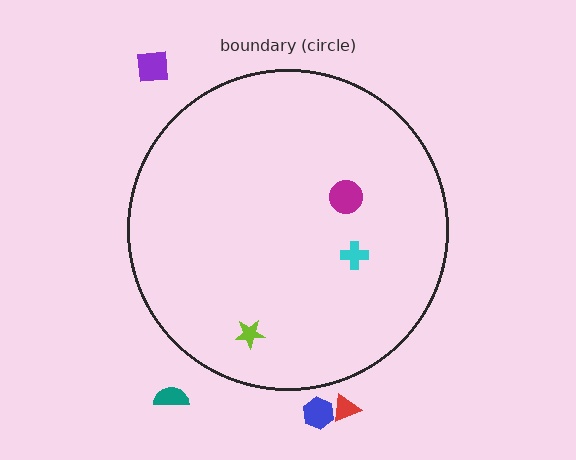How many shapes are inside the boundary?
3 inside, 4 outside.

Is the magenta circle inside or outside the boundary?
Inside.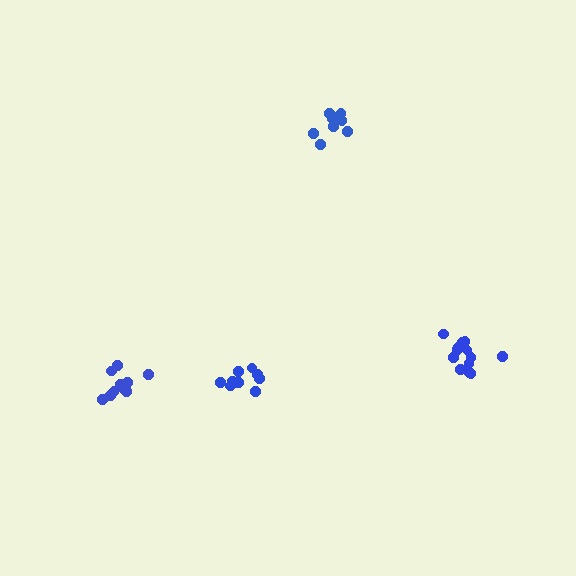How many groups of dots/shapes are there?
There are 4 groups.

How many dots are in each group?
Group 1: 9 dots, Group 2: 9 dots, Group 3: 13 dots, Group 4: 11 dots (42 total).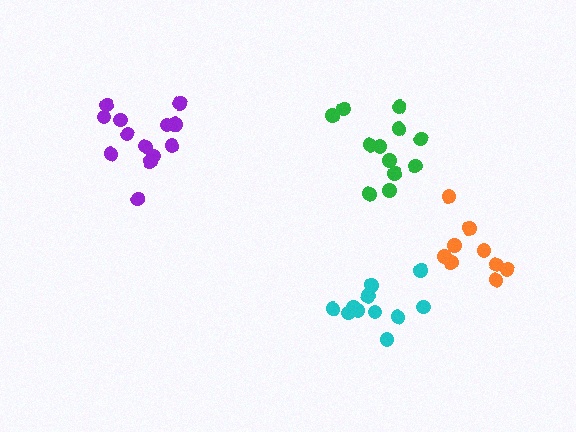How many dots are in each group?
Group 1: 14 dots, Group 2: 11 dots, Group 3: 12 dots, Group 4: 9 dots (46 total).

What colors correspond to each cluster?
The clusters are colored: purple, cyan, green, orange.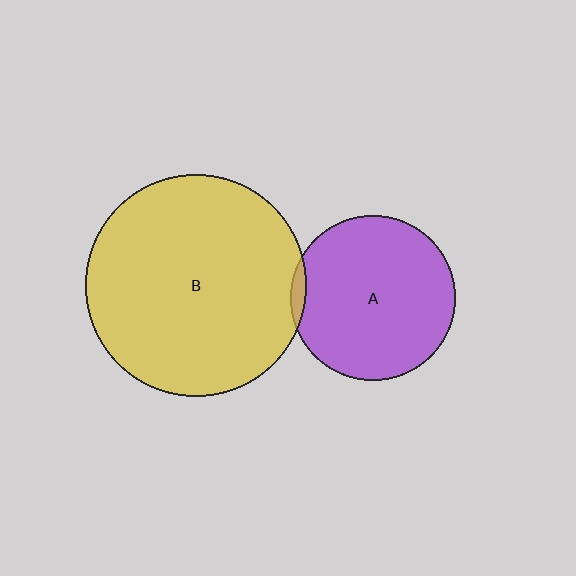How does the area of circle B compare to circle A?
Approximately 1.8 times.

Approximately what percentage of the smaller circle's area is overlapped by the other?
Approximately 5%.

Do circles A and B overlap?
Yes.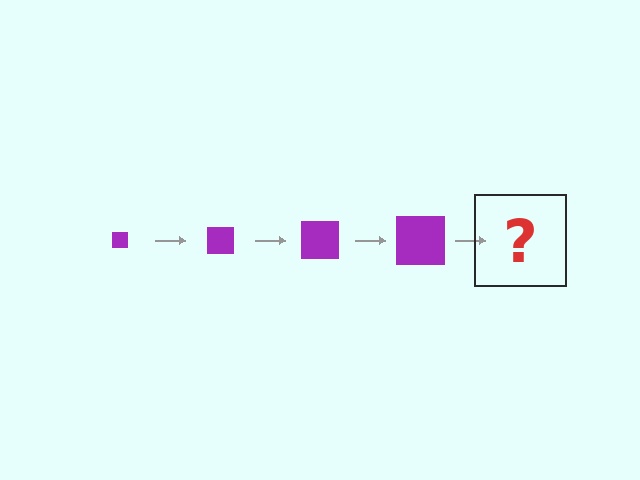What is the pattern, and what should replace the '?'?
The pattern is that the square gets progressively larger each step. The '?' should be a purple square, larger than the previous one.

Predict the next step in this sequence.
The next step is a purple square, larger than the previous one.